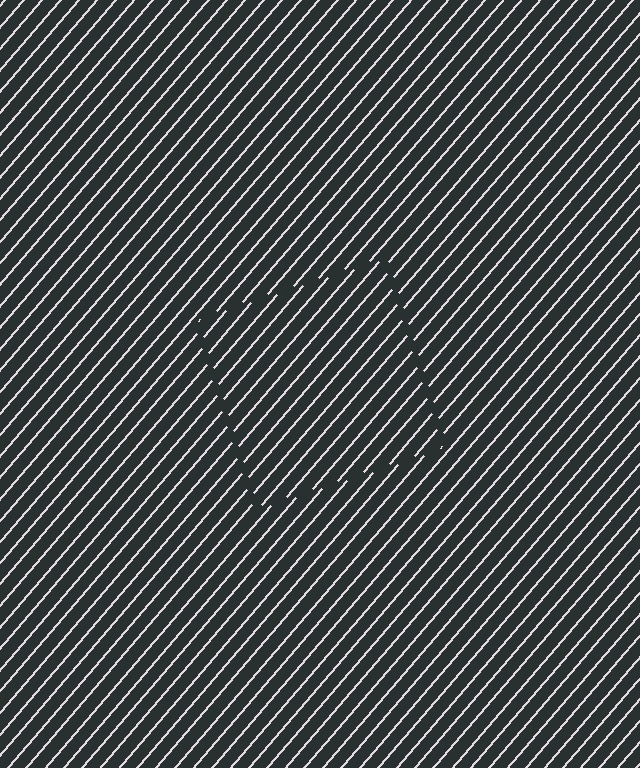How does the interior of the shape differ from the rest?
The interior of the shape contains the same grating, shifted by half a period — the contour is defined by the phase discontinuity where line-ends from the inner and outer gratings abut.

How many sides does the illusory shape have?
4 sides — the line-ends trace a square.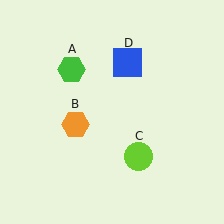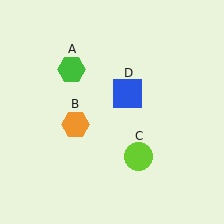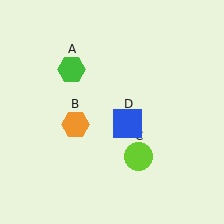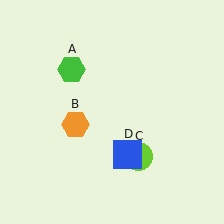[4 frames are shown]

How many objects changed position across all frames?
1 object changed position: blue square (object D).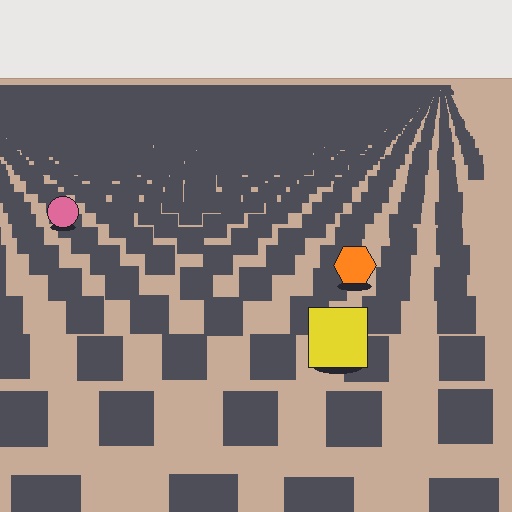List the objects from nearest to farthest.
From nearest to farthest: the yellow square, the orange hexagon, the pink circle.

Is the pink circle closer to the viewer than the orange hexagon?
No. The orange hexagon is closer — you can tell from the texture gradient: the ground texture is coarser near it.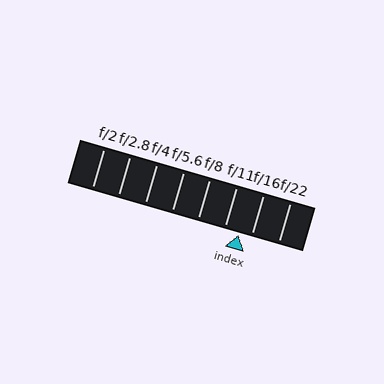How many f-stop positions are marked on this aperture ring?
There are 8 f-stop positions marked.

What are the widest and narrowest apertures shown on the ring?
The widest aperture shown is f/2 and the narrowest is f/22.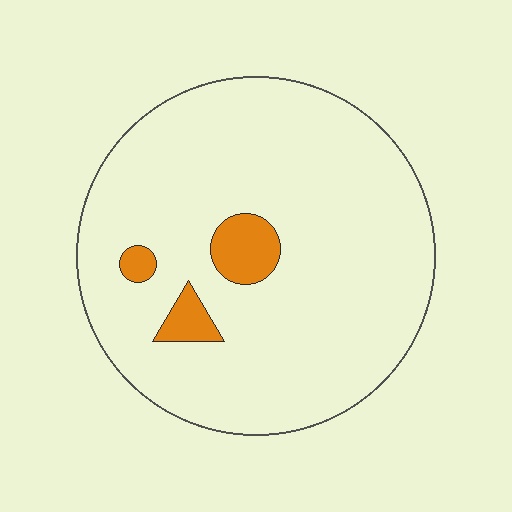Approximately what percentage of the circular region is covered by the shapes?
Approximately 5%.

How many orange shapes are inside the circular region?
3.